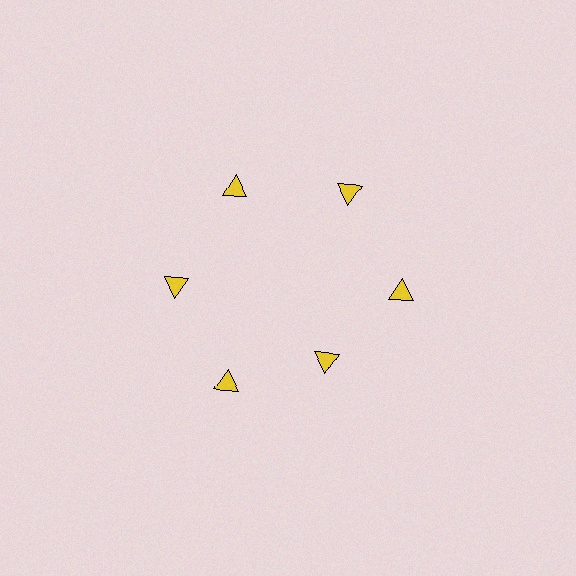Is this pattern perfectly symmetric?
No. The 6 yellow triangles are arranged in a ring, but one element near the 5 o'clock position is pulled inward toward the center, breaking the 6-fold rotational symmetry.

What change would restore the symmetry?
The symmetry would be restored by moving it outward, back onto the ring so that all 6 triangles sit at equal angles and equal distance from the center.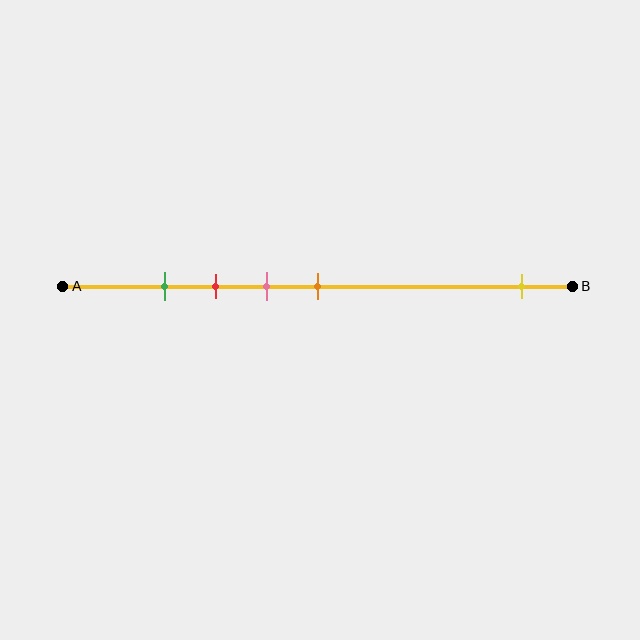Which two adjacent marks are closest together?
The green and red marks are the closest adjacent pair.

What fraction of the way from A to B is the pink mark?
The pink mark is approximately 40% (0.4) of the way from A to B.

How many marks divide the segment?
There are 5 marks dividing the segment.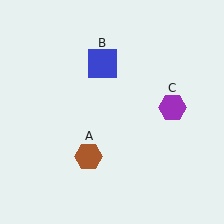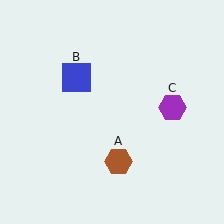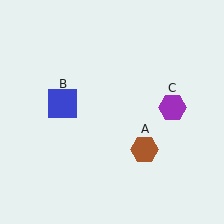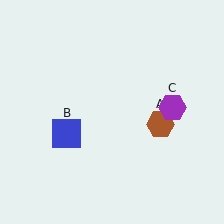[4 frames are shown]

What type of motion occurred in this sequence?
The brown hexagon (object A), blue square (object B) rotated counterclockwise around the center of the scene.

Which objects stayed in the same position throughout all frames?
Purple hexagon (object C) remained stationary.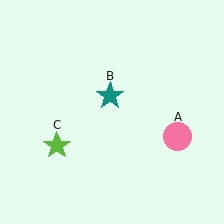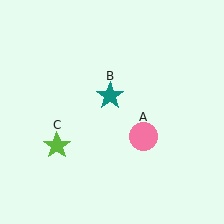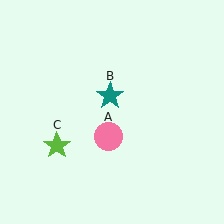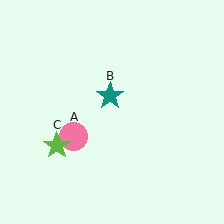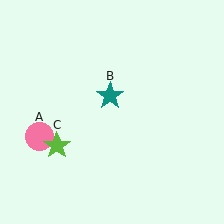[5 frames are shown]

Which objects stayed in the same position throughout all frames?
Teal star (object B) and lime star (object C) remained stationary.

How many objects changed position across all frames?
1 object changed position: pink circle (object A).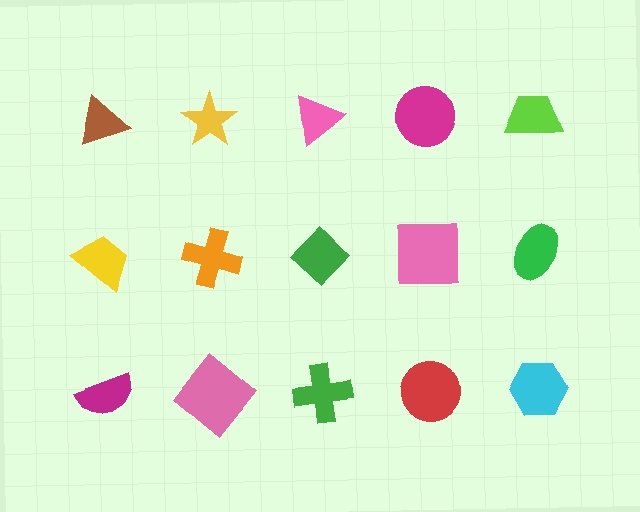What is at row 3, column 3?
A green cross.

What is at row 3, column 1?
A magenta semicircle.